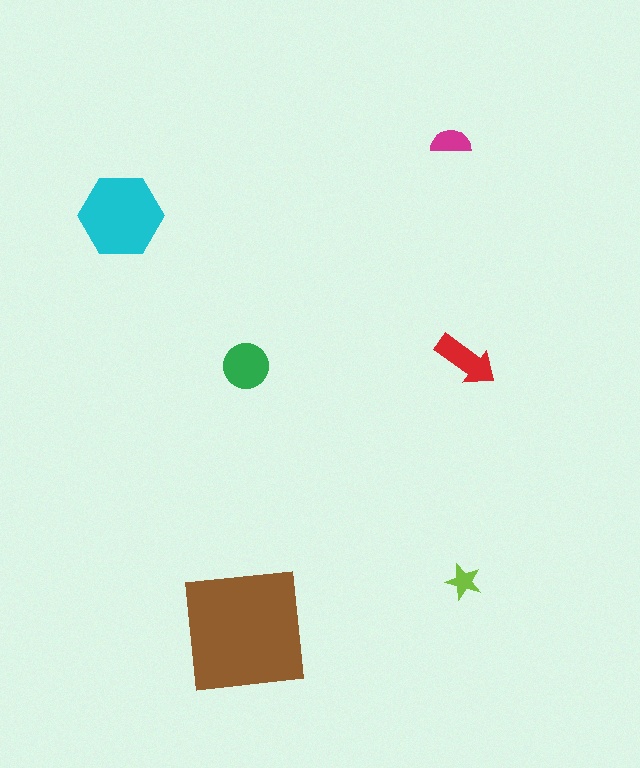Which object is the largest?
The brown square.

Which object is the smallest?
The lime star.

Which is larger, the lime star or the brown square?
The brown square.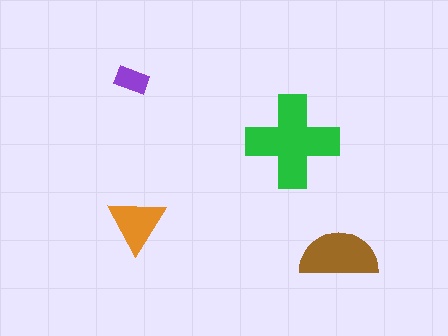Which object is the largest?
The green cross.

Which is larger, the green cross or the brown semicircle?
The green cross.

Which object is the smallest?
The purple rectangle.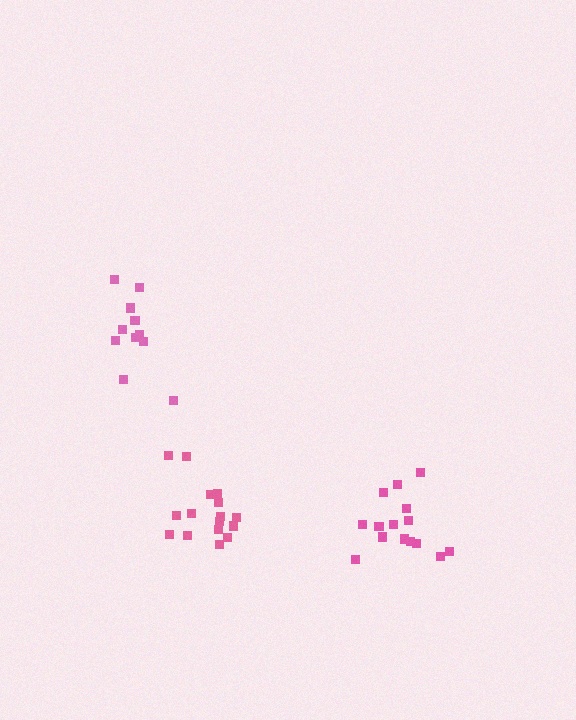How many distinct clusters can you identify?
There are 3 distinct clusters.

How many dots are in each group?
Group 1: 12 dots, Group 2: 15 dots, Group 3: 16 dots (43 total).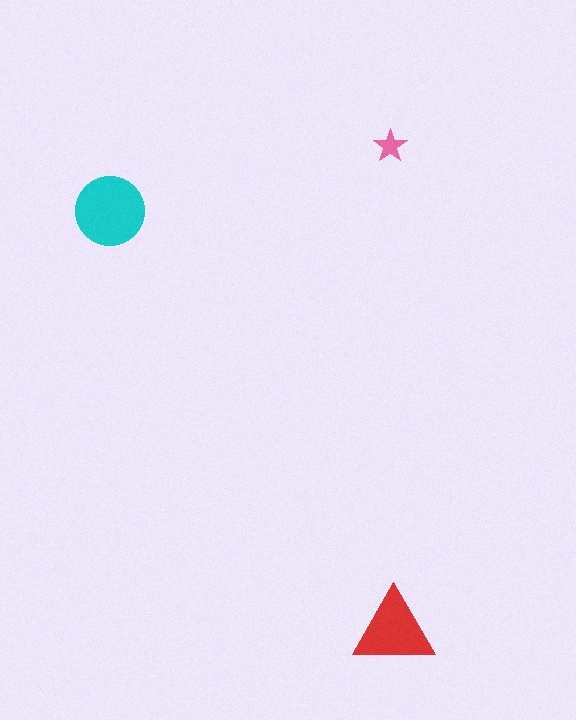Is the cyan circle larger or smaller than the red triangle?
Larger.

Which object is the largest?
The cyan circle.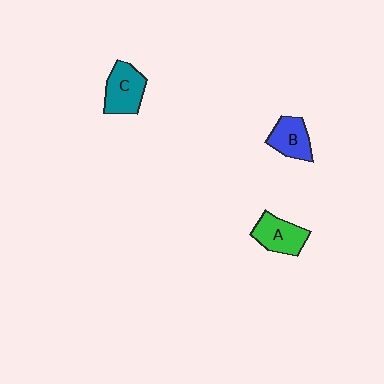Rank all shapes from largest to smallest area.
From largest to smallest: C (teal), A (green), B (blue).